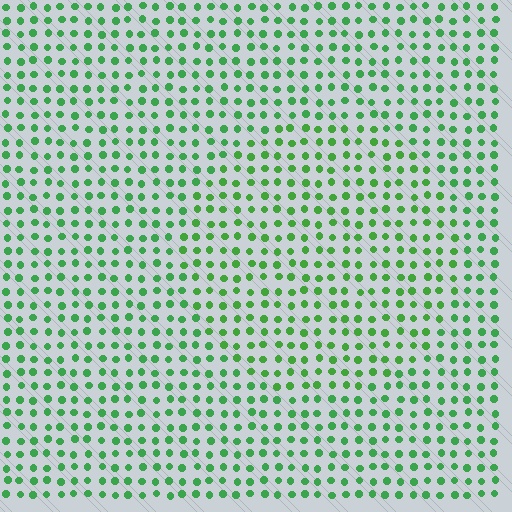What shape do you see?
I see a circle.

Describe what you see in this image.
The image is filled with small green elements in a uniform arrangement. A circle-shaped region is visible where the elements are tinted to a slightly different hue, forming a subtle color boundary.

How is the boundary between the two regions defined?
The boundary is defined purely by a slight shift in hue (about 15 degrees). Spacing, size, and orientation are identical on both sides.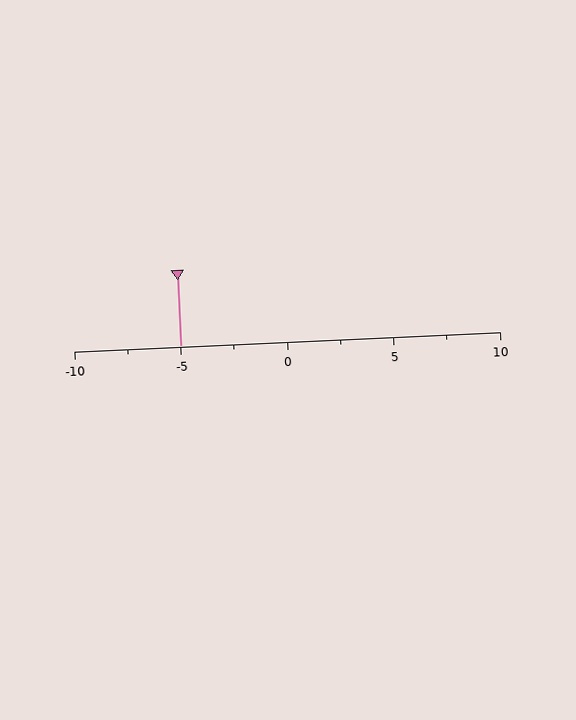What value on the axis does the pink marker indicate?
The marker indicates approximately -5.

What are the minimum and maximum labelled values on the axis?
The axis runs from -10 to 10.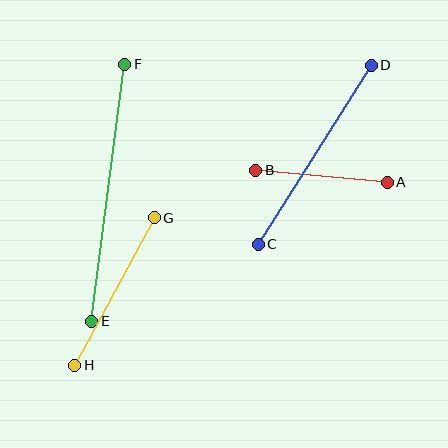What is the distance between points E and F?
The distance is approximately 259 pixels.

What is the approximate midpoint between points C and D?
The midpoint is at approximately (315, 155) pixels.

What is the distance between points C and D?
The distance is approximately 212 pixels.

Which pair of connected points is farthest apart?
Points E and F are farthest apart.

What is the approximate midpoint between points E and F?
The midpoint is at approximately (108, 193) pixels.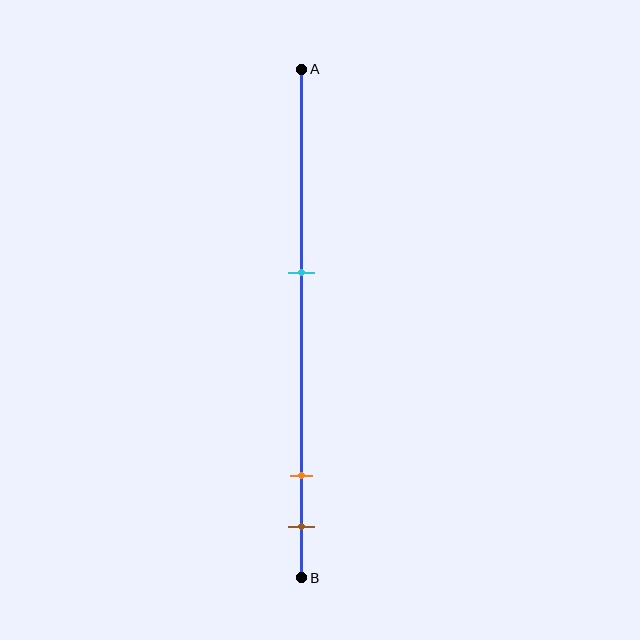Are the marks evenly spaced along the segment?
No, the marks are not evenly spaced.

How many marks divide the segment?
There are 3 marks dividing the segment.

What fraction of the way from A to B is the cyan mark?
The cyan mark is approximately 40% (0.4) of the way from A to B.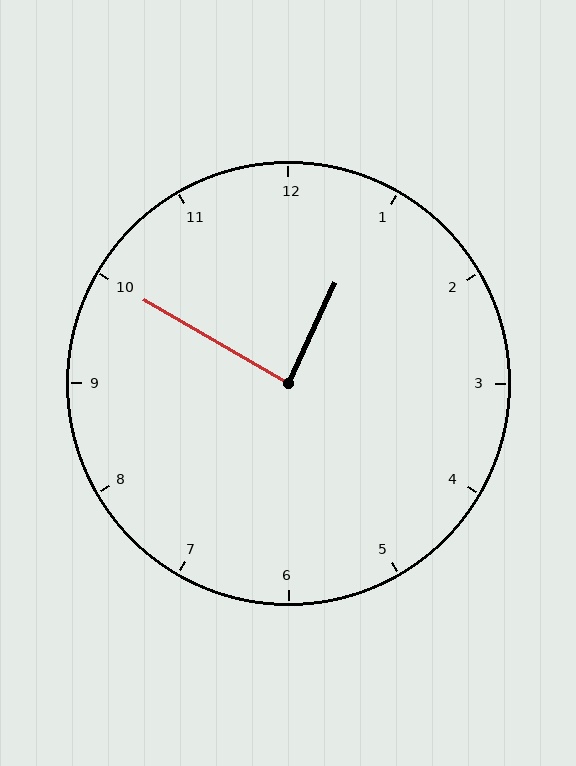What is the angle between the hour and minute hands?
Approximately 85 degrees.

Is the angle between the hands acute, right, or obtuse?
It is right.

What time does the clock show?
12:50.